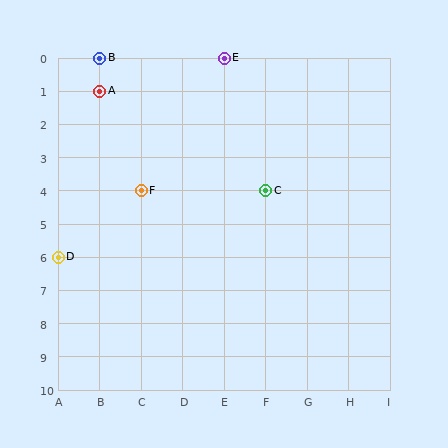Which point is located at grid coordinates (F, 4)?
Point C is at (F, 4).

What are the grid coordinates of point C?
Point C is at grid coordinates (F, 4).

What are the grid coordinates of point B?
Point B is at grid coordinates (B, 0).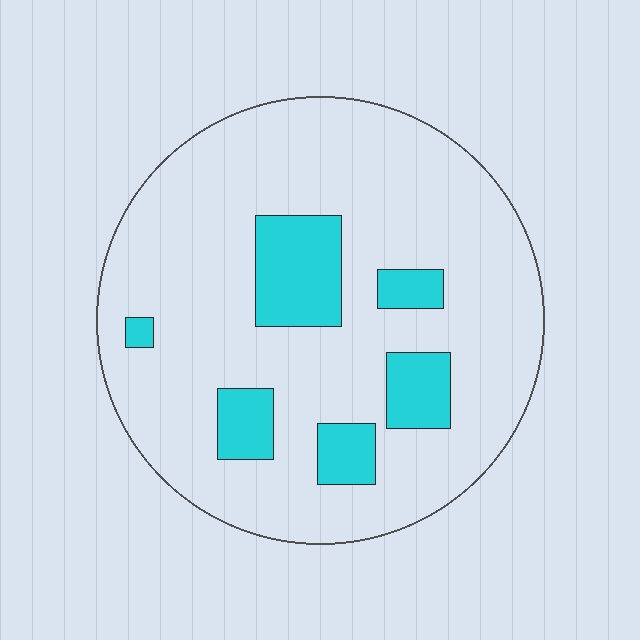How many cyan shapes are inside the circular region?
6.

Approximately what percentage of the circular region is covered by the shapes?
Approximately 15%.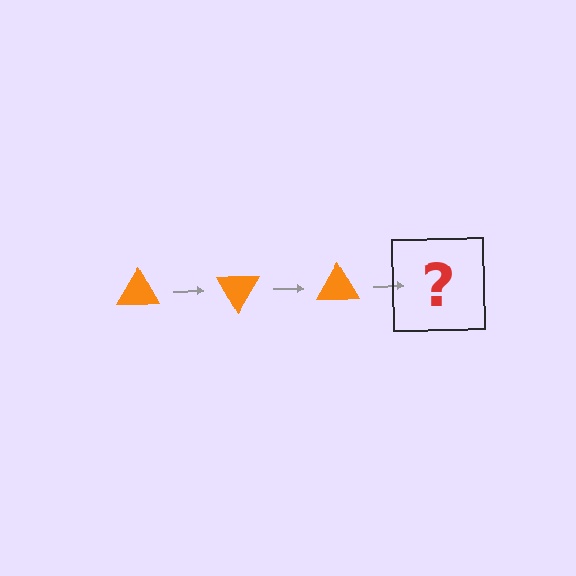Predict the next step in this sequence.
The next step is an orange triangle rotated 180 degrees.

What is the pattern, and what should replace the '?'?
The pattern is that the triangle rotates 60 degrees each step. The '?' should be an orange triangle rotated 180 degrees.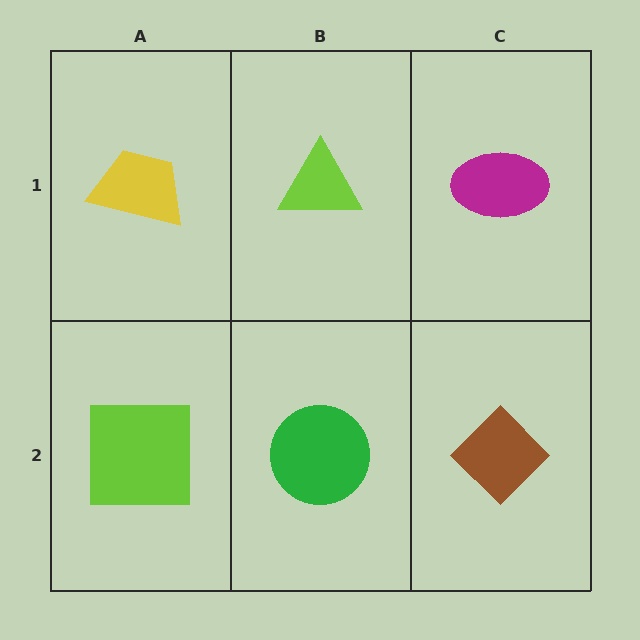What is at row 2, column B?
A green circle.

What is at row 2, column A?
A lime square.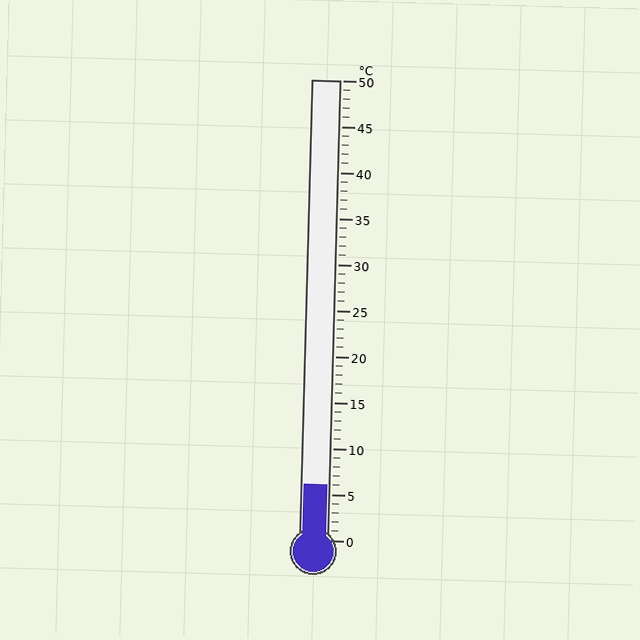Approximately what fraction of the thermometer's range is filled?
The thermometer is filled to approximately 10% of its range.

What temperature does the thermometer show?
The thermometer shows approximately 6°C.